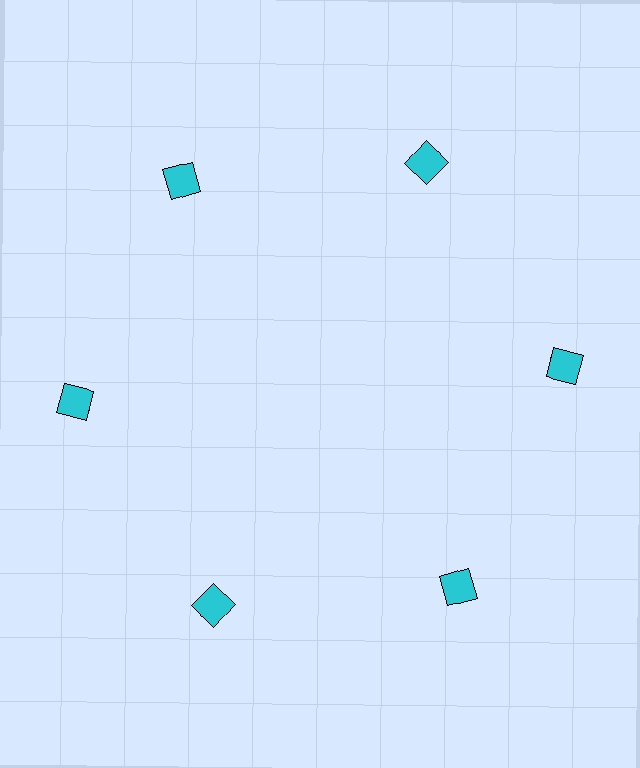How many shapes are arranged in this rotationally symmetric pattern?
There are 6 shapes, arranged in 6 groups of 1.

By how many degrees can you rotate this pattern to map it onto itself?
The pattern maps onto itself every 60 degrees of rotation.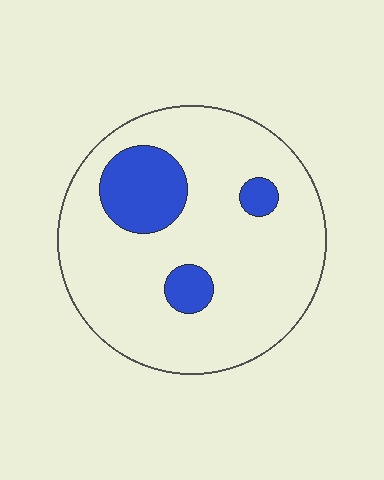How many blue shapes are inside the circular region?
3.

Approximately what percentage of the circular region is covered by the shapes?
Approximately 15%.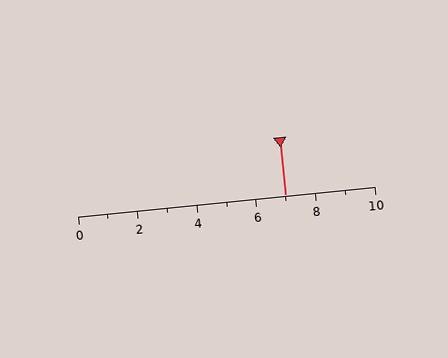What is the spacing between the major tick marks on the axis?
The major ticks are spaced 2 apart.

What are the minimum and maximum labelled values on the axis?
The axis runs from 0 to 10.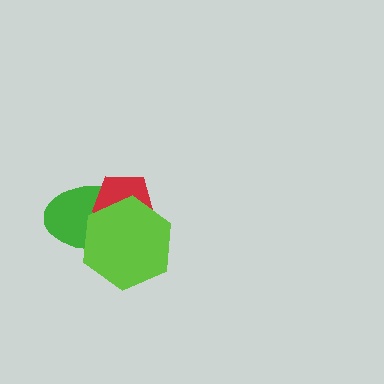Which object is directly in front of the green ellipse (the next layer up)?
The red pentagon is directly in front of the green ellipse.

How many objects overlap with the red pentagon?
2 objects overlap with the red pentagon.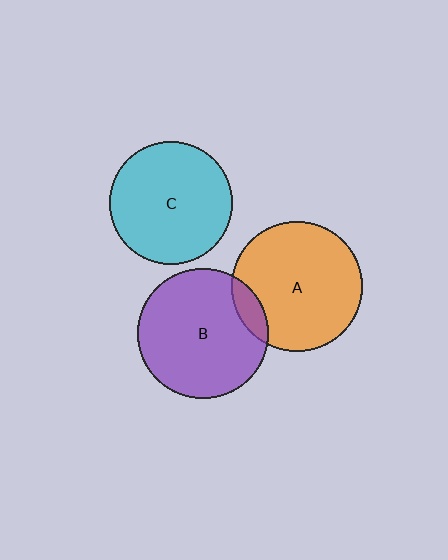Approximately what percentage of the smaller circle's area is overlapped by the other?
Approximately 10%.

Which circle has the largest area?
Circle A (orange).